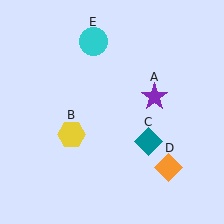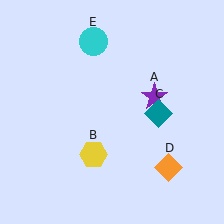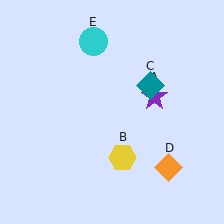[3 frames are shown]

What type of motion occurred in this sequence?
The yellow hexagon (object B), teal diamond (object C) rotated counterclockwise around the center of the scene.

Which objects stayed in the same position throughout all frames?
Purple star (object A) and orange diamond (object D) and cyan circle (object E) remained stationary.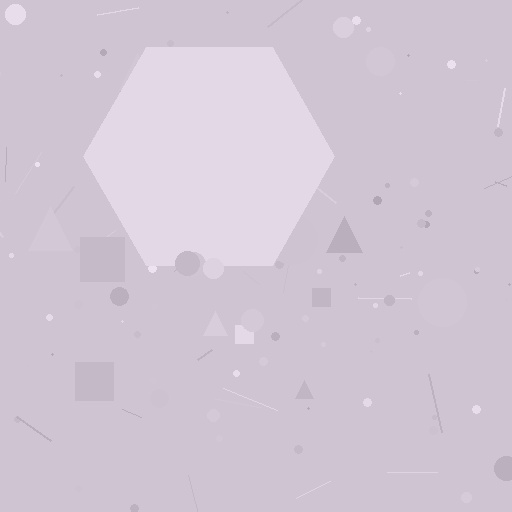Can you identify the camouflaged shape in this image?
The camouflaged shape is a hexagon.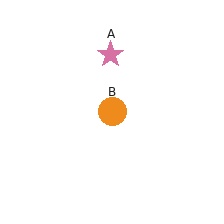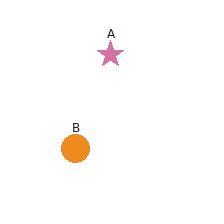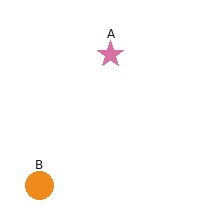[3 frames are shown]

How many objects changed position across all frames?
1 object changed position: orange circle (object B).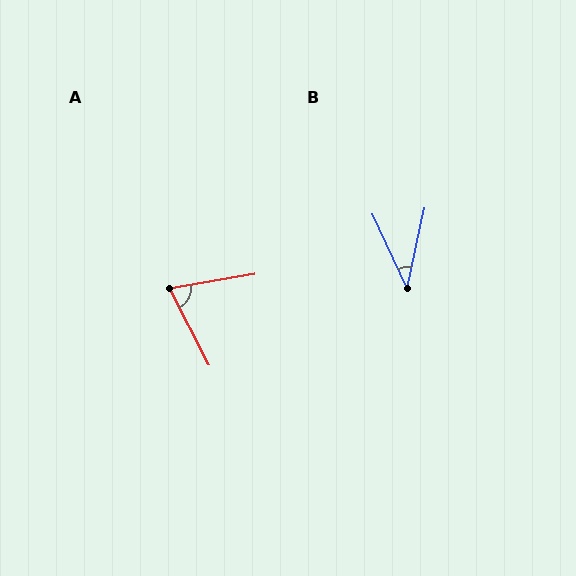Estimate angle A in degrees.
Approximately 72 degrees.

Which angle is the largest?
A, at approximately 72 degrees.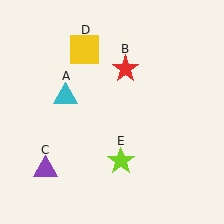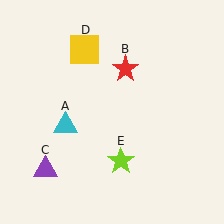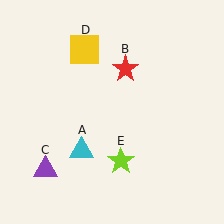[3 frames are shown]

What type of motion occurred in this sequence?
The cyan triangle (object A) rotated counterclockwise around the center of the scene.